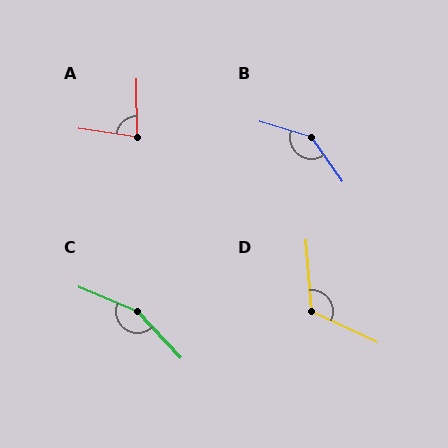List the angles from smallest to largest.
A (81°), D (119°), B (142°), C (156°).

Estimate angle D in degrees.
Approximately 119 degrees.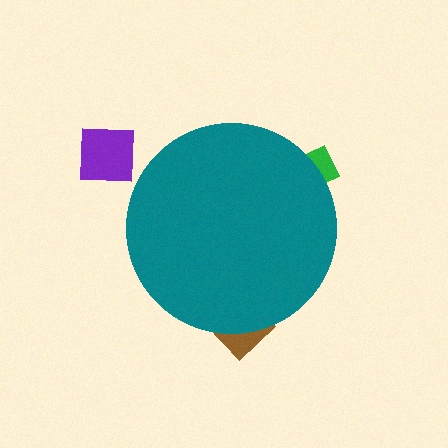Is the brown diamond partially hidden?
Yes, the brown diamond is partially hidden behind the teal circle.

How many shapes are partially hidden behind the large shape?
2 shapes are partially hidden.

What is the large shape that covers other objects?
A teal circle.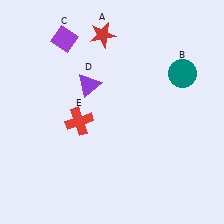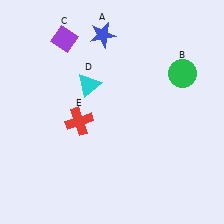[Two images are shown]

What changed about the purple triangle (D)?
In Image 1, D is purple. In Image 2, it changed to cyan.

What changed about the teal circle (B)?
In Image 1, B is teal. In Image 2, it changed to green.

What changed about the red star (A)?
In Image 1, A is red. In Image 2, it changed to blue.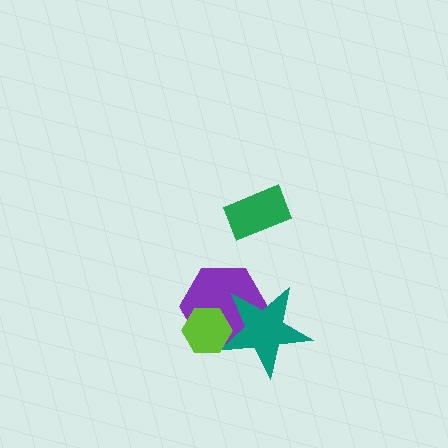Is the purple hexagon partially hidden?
Yes, it is partially covered by another shape.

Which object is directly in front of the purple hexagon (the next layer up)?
The teal star is directly in front of the purple hexagon.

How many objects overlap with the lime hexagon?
2 objects overlap with the lime hexagon.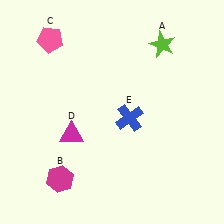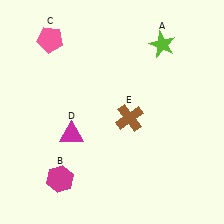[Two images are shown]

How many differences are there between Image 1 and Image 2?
There is 1 difference between the two images.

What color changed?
The cross (E) changed from blue in Image 1 to brown in Image 2.